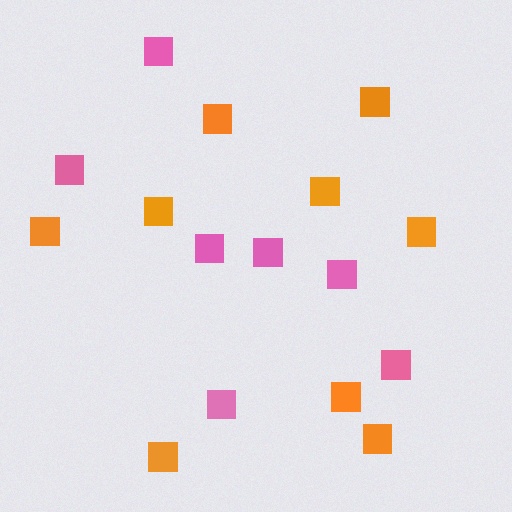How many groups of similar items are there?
There are 2 groups: one group of pink squares (7) and one group of orange squares (9).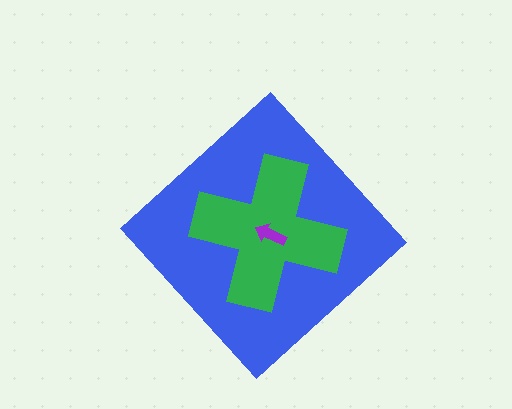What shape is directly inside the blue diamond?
The green cross.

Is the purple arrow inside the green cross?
Yes.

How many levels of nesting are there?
3.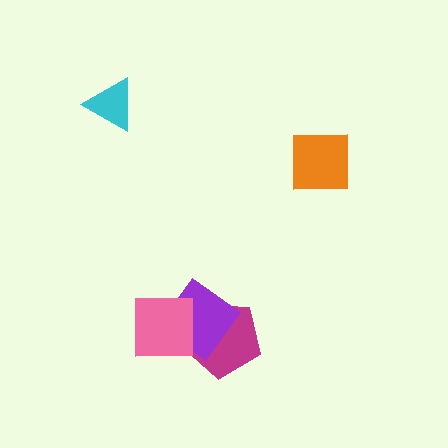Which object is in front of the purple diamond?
The pink square is in front of the purple diamond.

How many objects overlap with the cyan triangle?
0 objects overlap with the cyan triangle.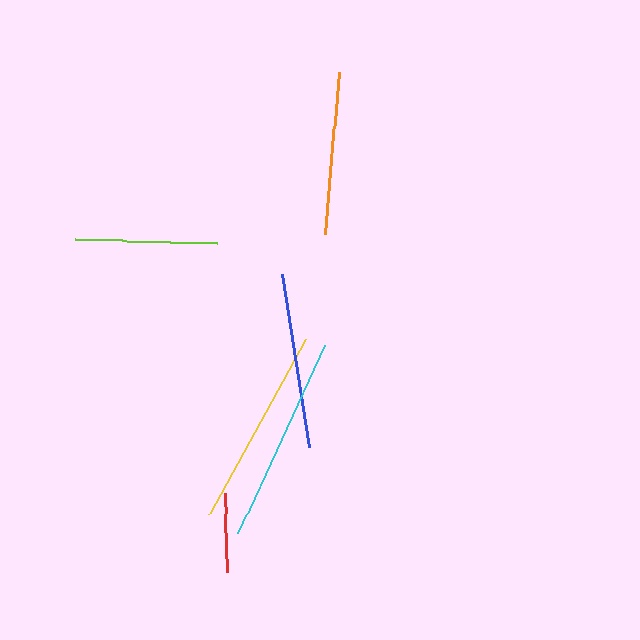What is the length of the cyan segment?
The cyan segment is approximately 207 pixels long.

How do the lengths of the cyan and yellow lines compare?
The cyan and yellow lines are approximately the same length.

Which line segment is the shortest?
The red line is the shortest at approximately 80 pixels.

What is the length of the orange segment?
The orange segment is approximately 163 pixels long.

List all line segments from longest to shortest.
From longest to shortest: cyan, yellow, blue, orange, lime, red.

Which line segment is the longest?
The cyan line is the longest at approximately 207 pixels.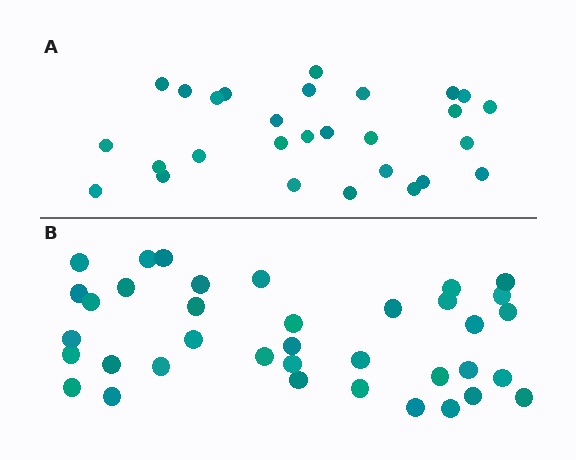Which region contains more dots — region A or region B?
Region B (the bottom region) has more dots.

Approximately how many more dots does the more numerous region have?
Region B has roughly 8 or so more dots than region A.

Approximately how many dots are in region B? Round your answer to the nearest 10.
About 40 dots. (The exact count is 37, which rounds to 40.)